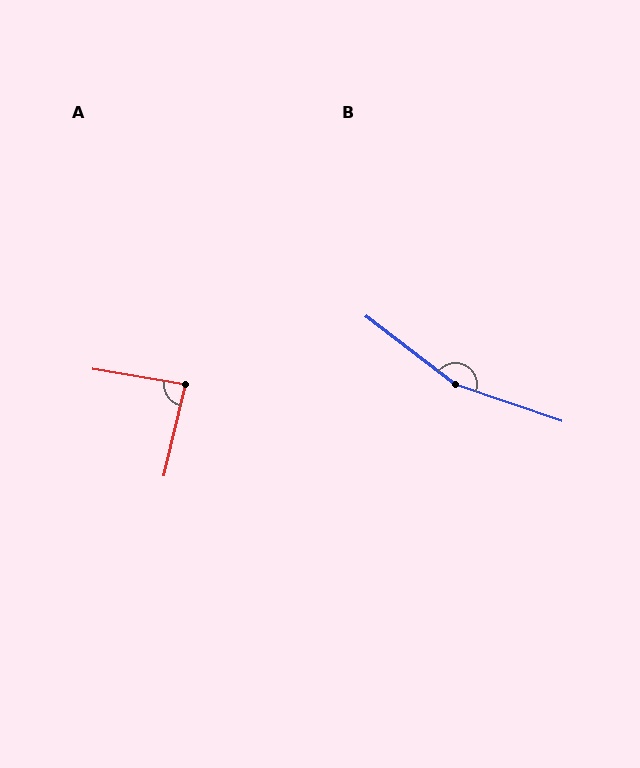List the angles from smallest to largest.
A (86°), B (162°).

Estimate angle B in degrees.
Approximately 162 degrees.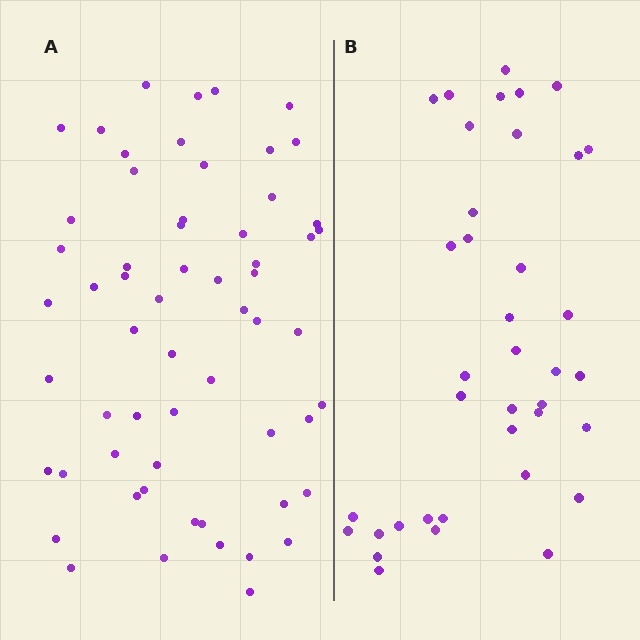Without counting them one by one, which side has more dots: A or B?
Region A (the left region) has more dots.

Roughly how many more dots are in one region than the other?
Region A has approximately 20 more dots than region B.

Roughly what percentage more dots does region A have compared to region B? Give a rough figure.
About 60% more.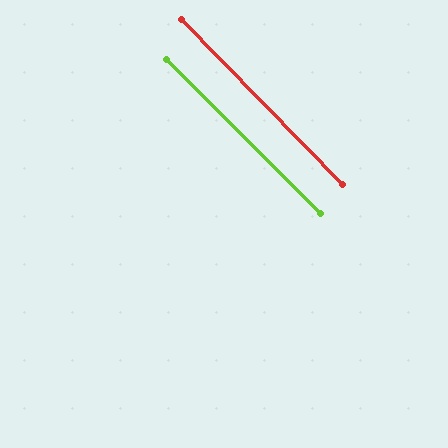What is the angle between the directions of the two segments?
Approximately 1 degree.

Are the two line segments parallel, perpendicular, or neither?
Parallel — their directions differ by only 0.8°.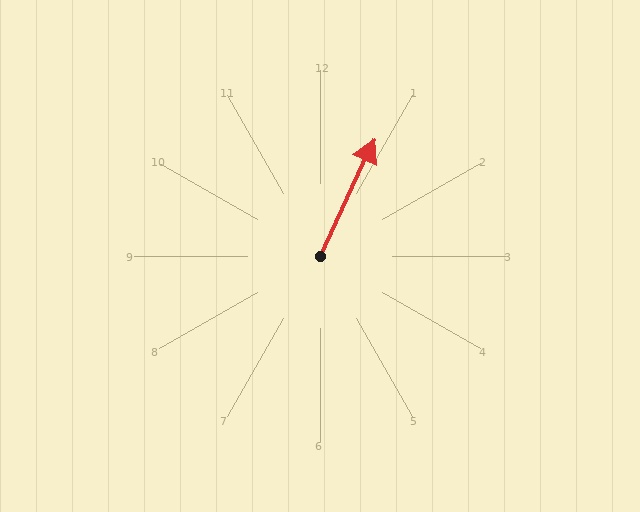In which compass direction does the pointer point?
Northeast.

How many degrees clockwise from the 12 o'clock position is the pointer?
Approximately 25 degrees.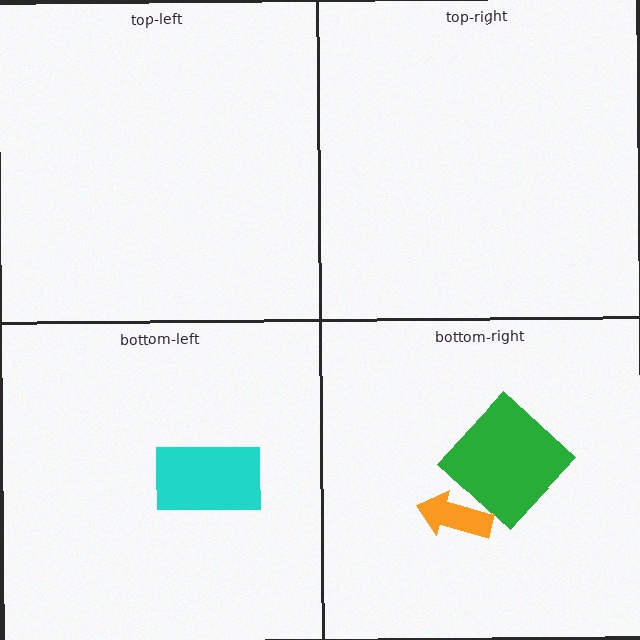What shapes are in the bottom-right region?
The green diamond, the orange arrow.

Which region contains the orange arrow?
The bottom-right region.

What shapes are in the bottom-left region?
The cyan rectangle.